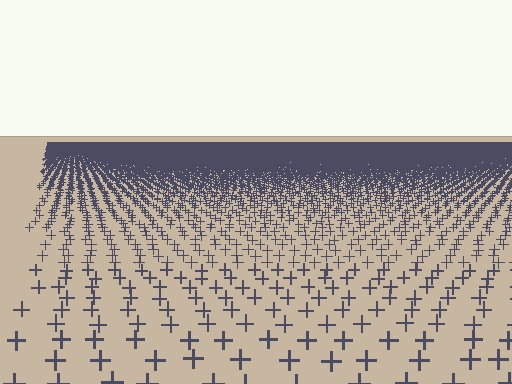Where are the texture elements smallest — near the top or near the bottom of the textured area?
Near the top.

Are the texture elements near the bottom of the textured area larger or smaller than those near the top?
Larger. Near the bottom, elements are closer to the viewer and appear at a bigger on-screen size.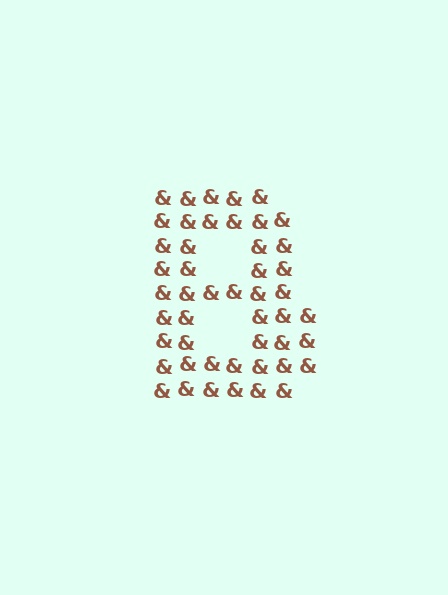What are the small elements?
The small elements are ampersands.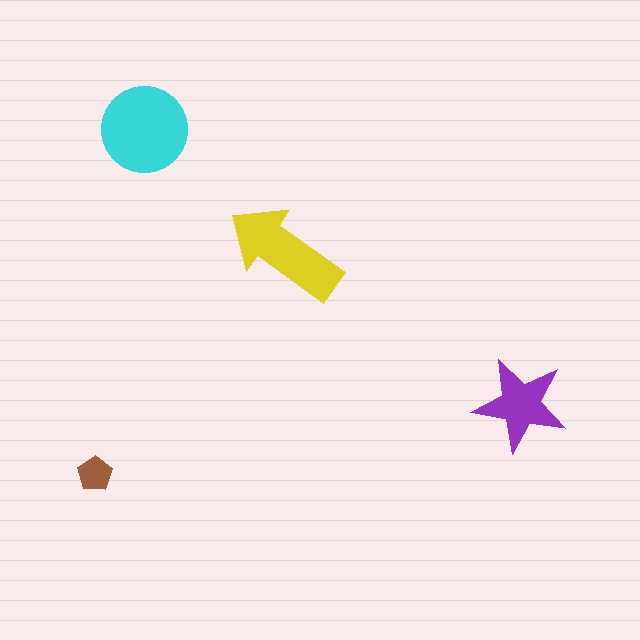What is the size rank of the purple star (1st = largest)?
3rd.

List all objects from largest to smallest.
The cyan circle, the yellow arrow, the purple star, the brown pentagon.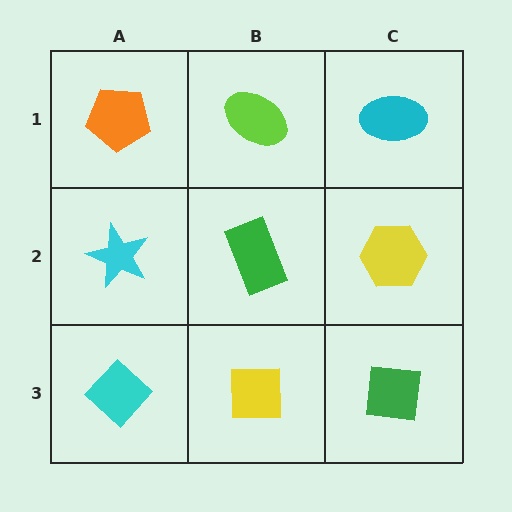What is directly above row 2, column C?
A cyan ellipse.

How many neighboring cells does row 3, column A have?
2.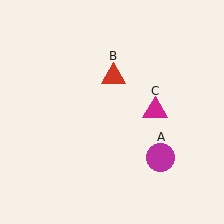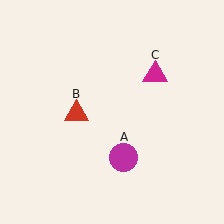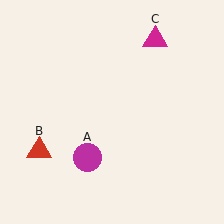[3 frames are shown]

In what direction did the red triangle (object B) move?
The red triangle (object B) moved down and to the left.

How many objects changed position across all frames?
3 objects changed position: magenta circle (object A), red triangle (object B), magenta triangle (object C).